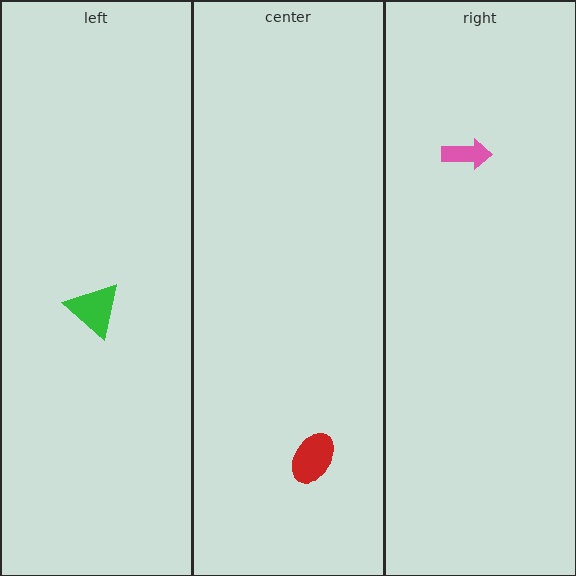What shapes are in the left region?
The green triangle.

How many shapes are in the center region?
1.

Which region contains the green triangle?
The left region.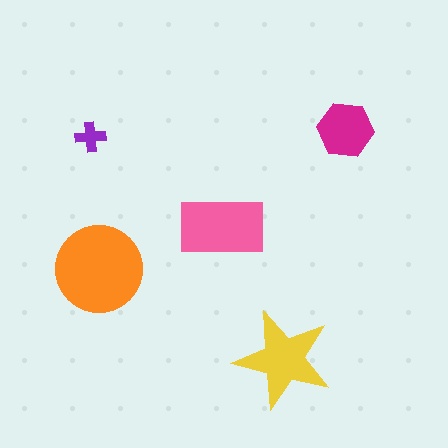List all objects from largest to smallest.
The orange circle, the pink rectangle, the yellow star, the magenta hexagon, the purple cross.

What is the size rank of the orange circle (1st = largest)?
1st.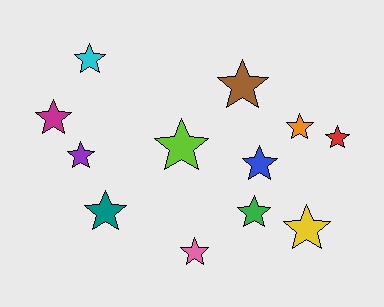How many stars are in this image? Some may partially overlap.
There are 12 stars.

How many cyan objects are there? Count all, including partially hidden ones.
There is 1 cyan object.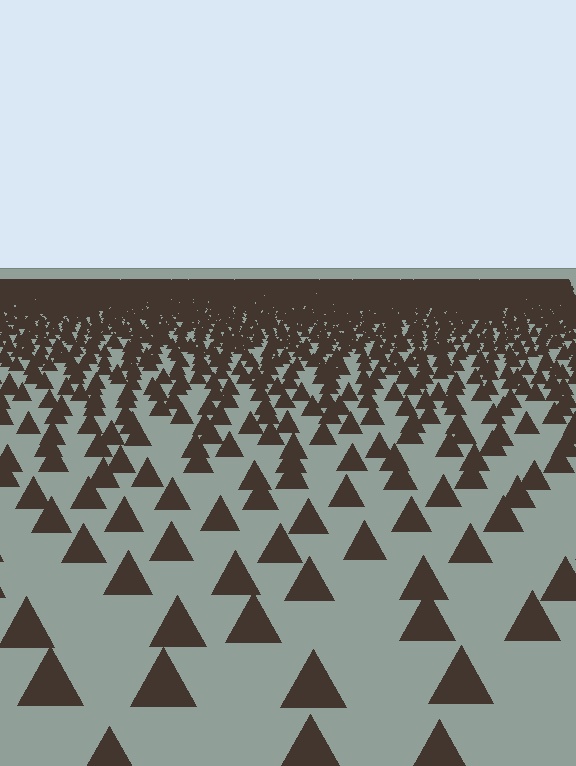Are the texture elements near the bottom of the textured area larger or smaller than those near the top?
Larger. Near the bottom, elements are closer to the viewer and appear at a bigger on-screen size.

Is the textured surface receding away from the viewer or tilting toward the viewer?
The surface is receding away from the viewer. Texture elements get smaller and denser toward the top.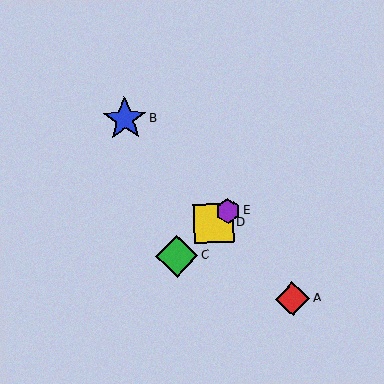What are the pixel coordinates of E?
Object E is at (228, 211).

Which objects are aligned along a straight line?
Objects C, D, E are aligned along a straight line.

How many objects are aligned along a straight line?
3 objects (C, D, E) are aligned along a straight line.